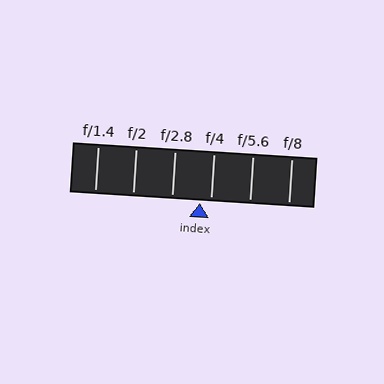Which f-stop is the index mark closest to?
The index mark is closest to f/4.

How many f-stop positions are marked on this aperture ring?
There are 6 f-stop positions marked.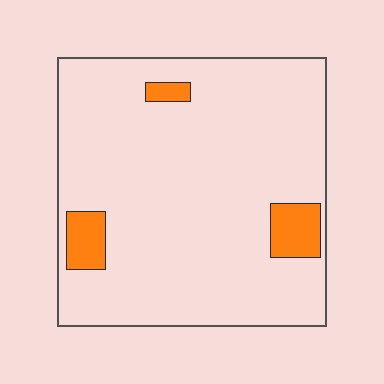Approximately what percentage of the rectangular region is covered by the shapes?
Approximately 10%.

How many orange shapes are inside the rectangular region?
3.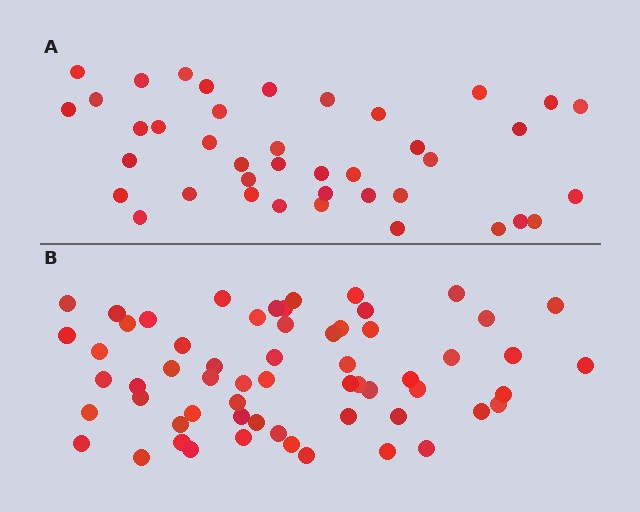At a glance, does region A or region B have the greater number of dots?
Region B (the bottom region) has more dots.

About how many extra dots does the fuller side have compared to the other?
Region B has approximately 20 more dots than region A.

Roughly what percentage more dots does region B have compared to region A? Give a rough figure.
About 50% more.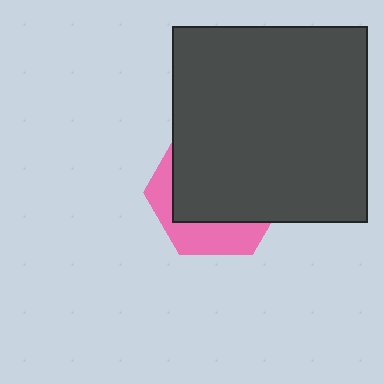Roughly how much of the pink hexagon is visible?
A small part of it is visible (roughly 31%).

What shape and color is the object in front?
The object in front is a dark gray square.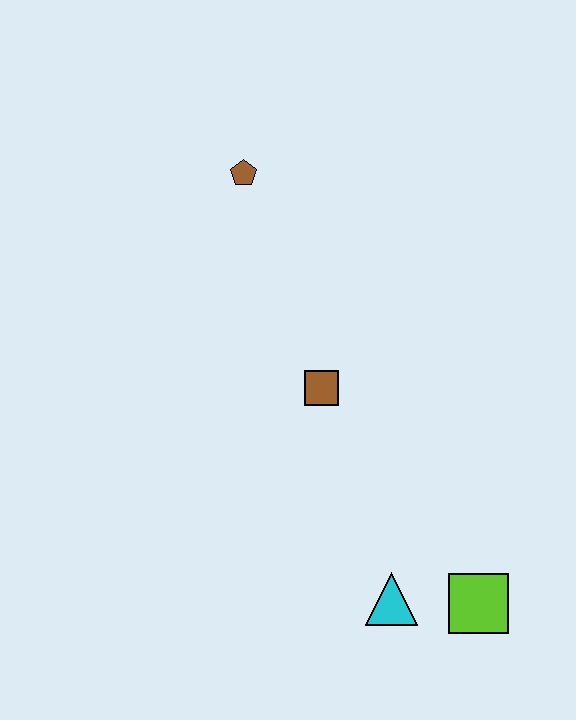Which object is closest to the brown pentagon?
The brown square is closest to the brown pentagon.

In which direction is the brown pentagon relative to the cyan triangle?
The brown pentagon is above the cyan triangle.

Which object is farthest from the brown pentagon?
The lime square is farthest from the brown pentagon.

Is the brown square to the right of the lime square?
No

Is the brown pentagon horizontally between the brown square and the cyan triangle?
No